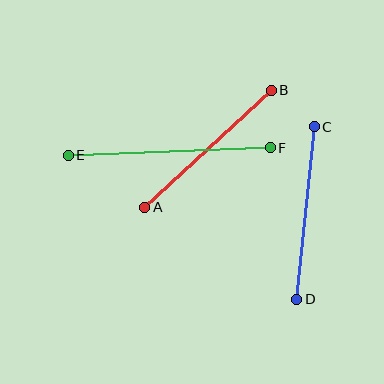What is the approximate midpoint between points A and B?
The midpoint is at approximately (208, 149) pixels.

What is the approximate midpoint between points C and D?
The midpoint is at approximately (305, 213) pixels.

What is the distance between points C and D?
The distance is approximately 173 pixels.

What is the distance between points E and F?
The distance is approximately 202 pixels.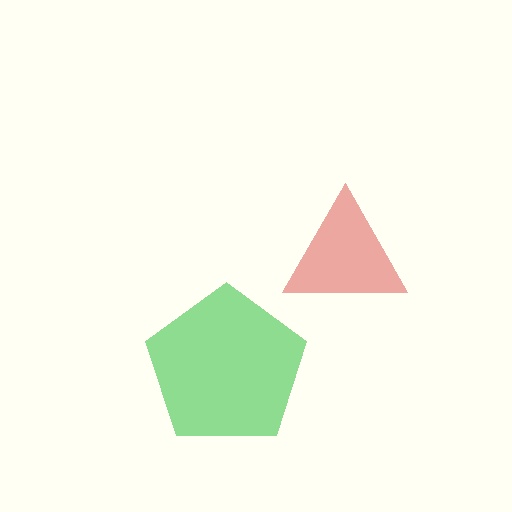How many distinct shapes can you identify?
There are 2 distinct shapes: a green pentagon, a red triangle.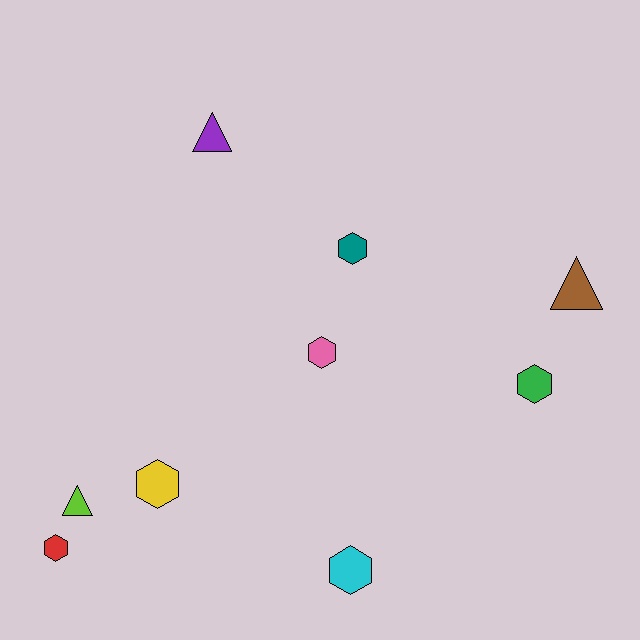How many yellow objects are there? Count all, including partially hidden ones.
There is 1 yellow object.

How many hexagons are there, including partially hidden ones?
There are 6 hexagons.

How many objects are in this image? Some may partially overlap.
There are 9 objects.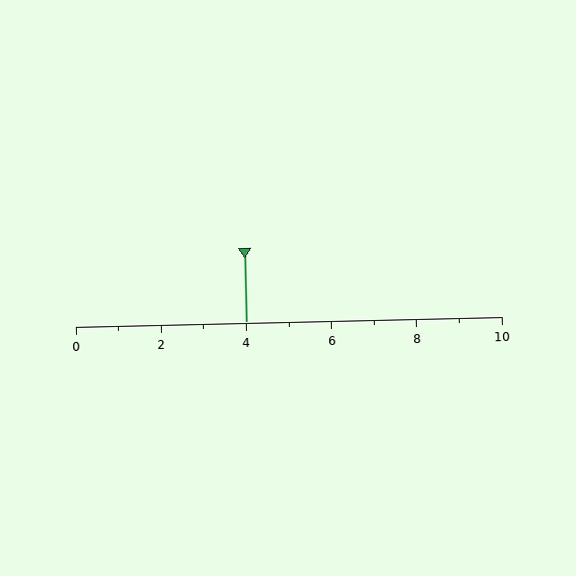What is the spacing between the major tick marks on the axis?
The major ticks are spaced 2 apart.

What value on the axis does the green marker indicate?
The marker indicates approximately 4.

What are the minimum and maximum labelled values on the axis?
The axis runs from 0 to 10.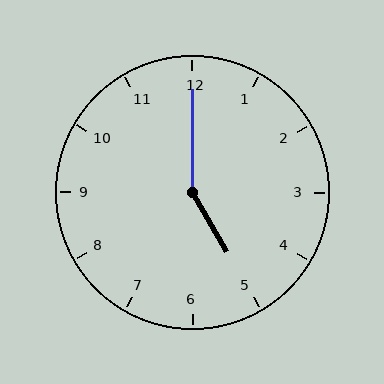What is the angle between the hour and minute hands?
Approximately 150 degrees.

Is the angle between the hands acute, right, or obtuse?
It is obtuse.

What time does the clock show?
5:00.